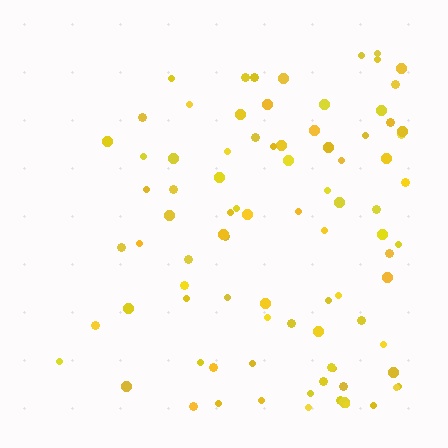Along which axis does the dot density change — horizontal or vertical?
Horizontal.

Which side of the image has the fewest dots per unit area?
The left.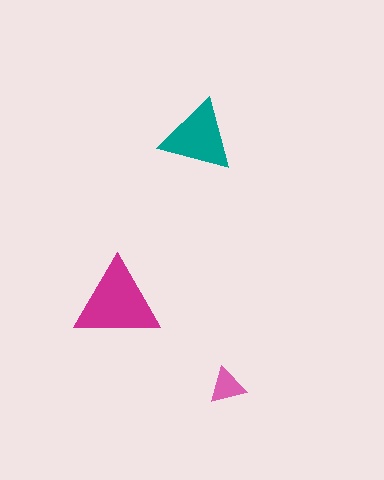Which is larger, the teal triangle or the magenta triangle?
The magenta one.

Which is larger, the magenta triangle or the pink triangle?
The magenta one.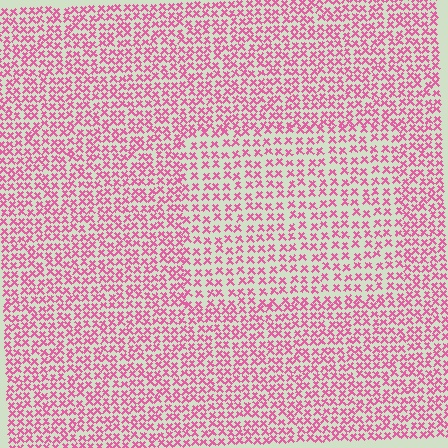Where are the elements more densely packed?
The elements are more densely packed outside the rectangle boundary.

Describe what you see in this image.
The image contains small pink elements arranged at two different densities. A rectangle-shaped region is visible where the elements are less densely packed than the surrounding area.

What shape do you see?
I see a rectangle.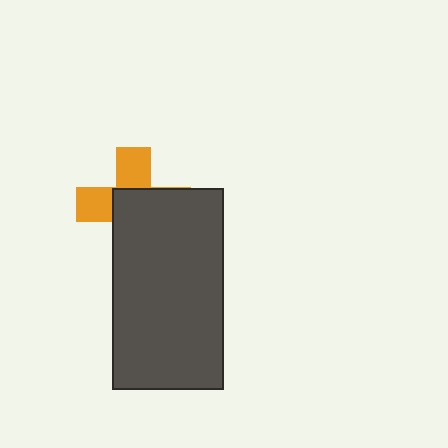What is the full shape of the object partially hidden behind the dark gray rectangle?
The partially hidden object is an orange cross.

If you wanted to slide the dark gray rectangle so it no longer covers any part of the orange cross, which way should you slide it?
Slide it toward the lower-right — that is the most direct way to separate the two shapes.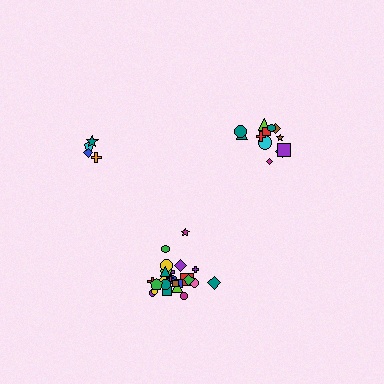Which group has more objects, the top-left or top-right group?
The top-right group.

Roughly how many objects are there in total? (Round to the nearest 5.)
Roughly 40 objects in total.